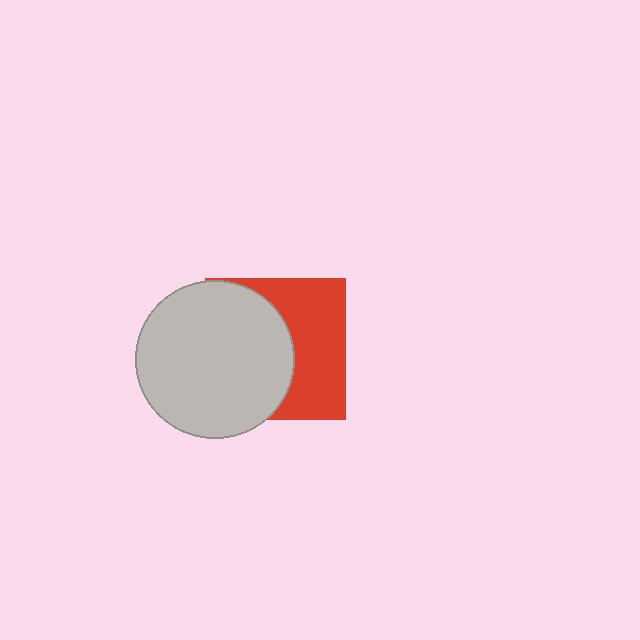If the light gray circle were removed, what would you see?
You would see the complete red square.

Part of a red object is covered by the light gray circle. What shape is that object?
It is a square.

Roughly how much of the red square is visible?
About half of it is visible (roughly 47%).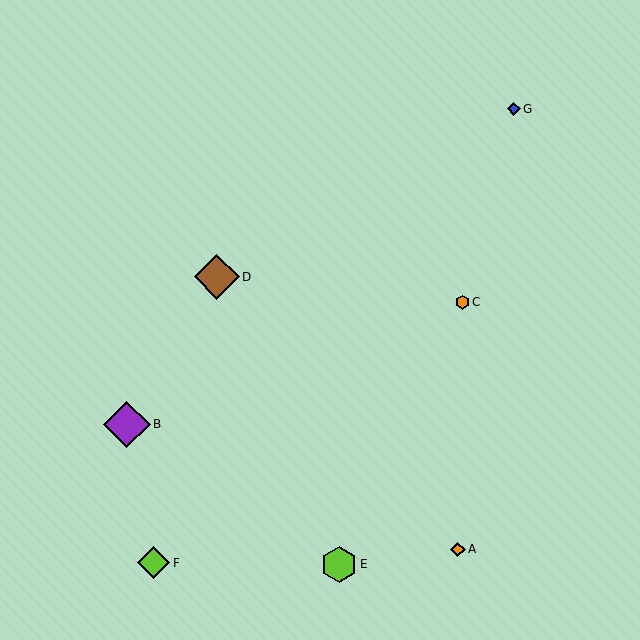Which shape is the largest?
The purple diamond (labeled B) is the largest.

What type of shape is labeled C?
Shape C is an orange hexagon.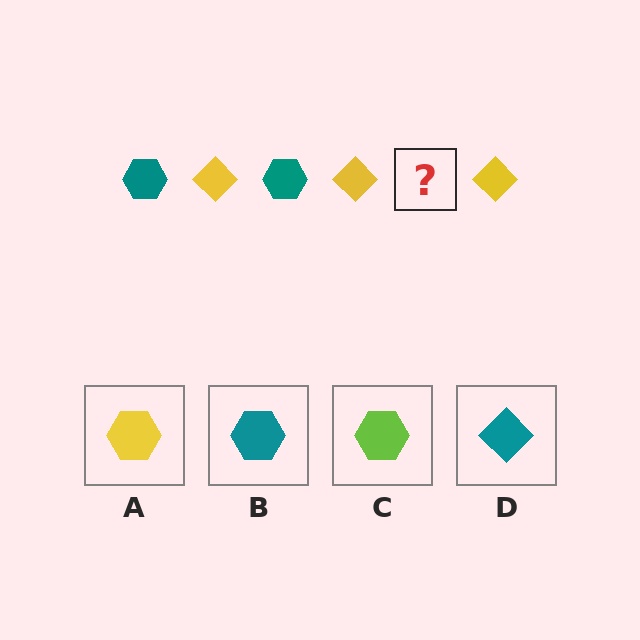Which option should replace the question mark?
Option B.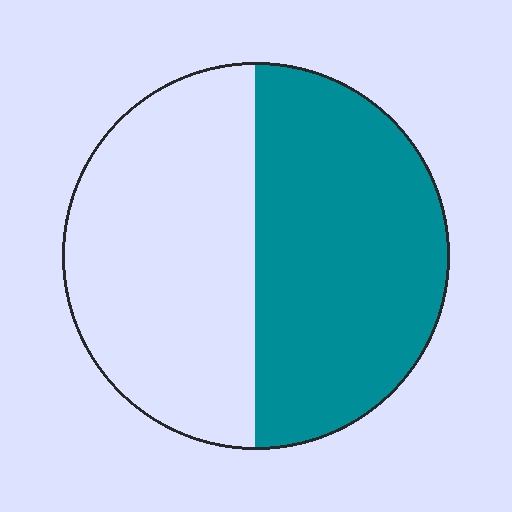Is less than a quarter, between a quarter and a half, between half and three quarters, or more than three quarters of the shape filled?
Between half and three quarters.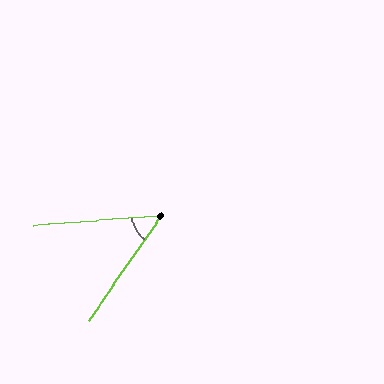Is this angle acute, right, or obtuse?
It is acute.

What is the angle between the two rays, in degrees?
Approximately 51 degrees.